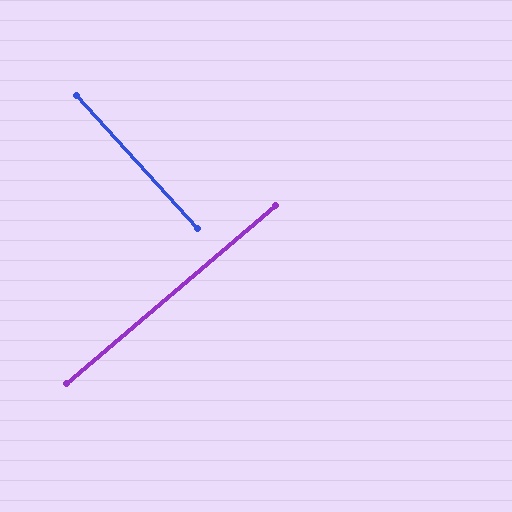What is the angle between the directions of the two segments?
Approximately 88 degrees.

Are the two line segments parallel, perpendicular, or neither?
Perpendicular — they meet at approximately 88°.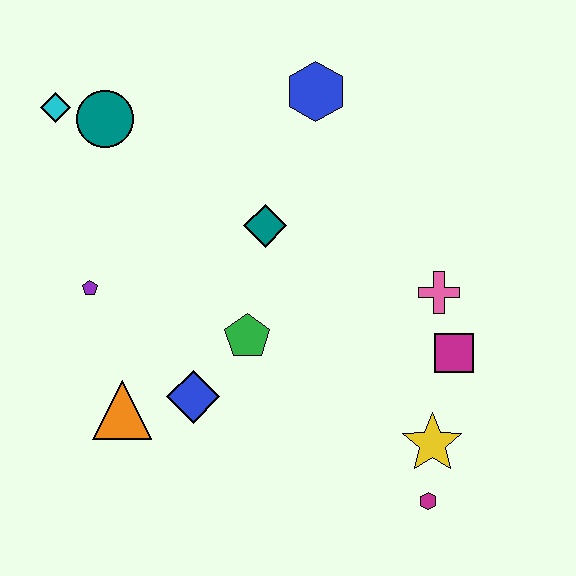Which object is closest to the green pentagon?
The blue diamond is closest to the green pentagon.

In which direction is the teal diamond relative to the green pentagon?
The teal diamond is above the green pentagon.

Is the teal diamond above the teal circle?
No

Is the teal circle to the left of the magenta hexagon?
Yes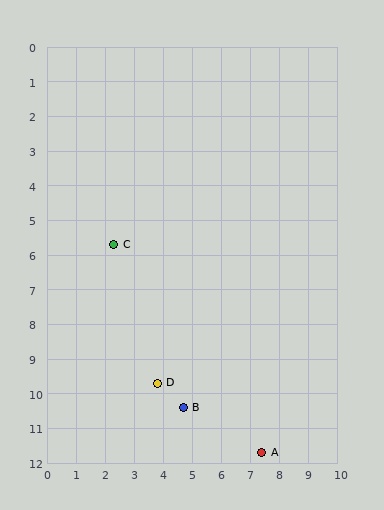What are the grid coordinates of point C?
Point C is at approximately (2.3, 5.7).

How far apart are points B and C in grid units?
Points B and C are about 5.3 grid units apart.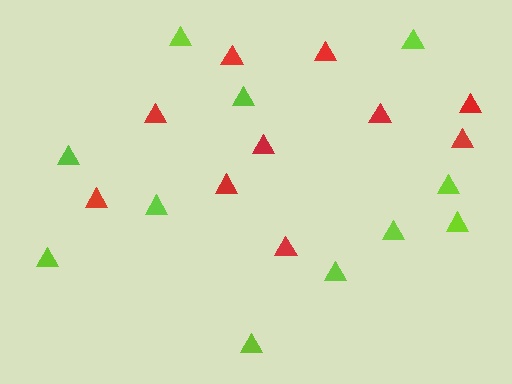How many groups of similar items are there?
There are 2 groups: one group of red triangles (10) and one group of lime triangles (11).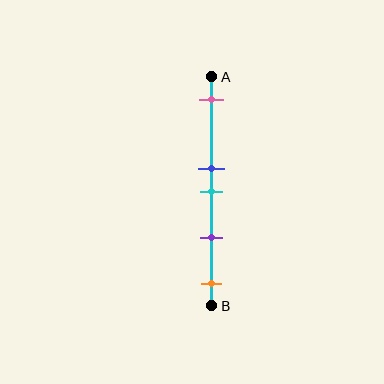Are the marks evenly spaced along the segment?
No, the marks are not evenly spaced.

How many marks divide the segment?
There are 5 marks dividing the segment.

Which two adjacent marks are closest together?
The blue and cyan marks are the closest adjacent pair.